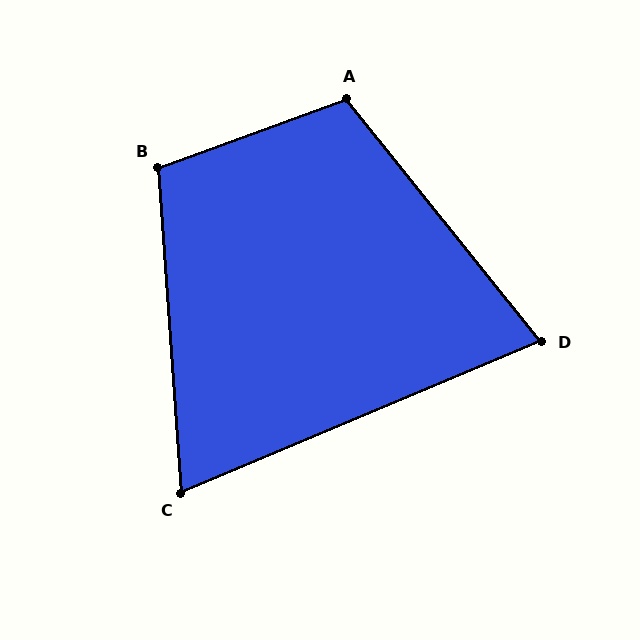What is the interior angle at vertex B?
Approximately 106 degrees (obtuse).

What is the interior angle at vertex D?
Approximately 74 degrees (acute).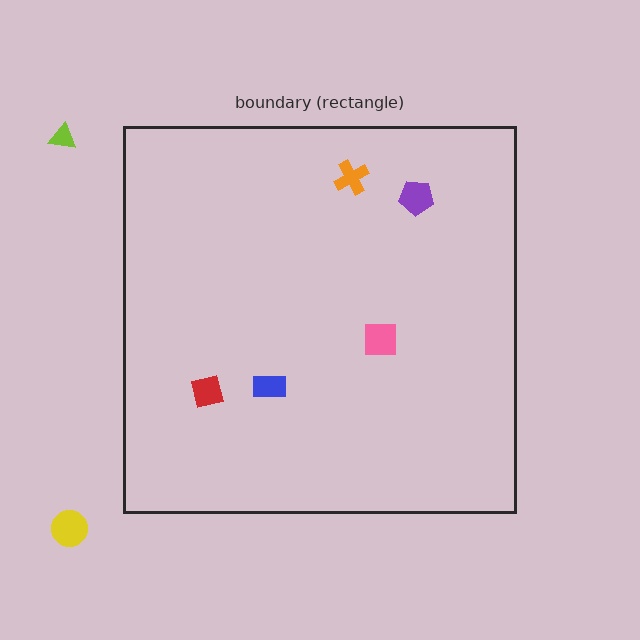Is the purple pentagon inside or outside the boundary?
Inside.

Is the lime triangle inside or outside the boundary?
Outside.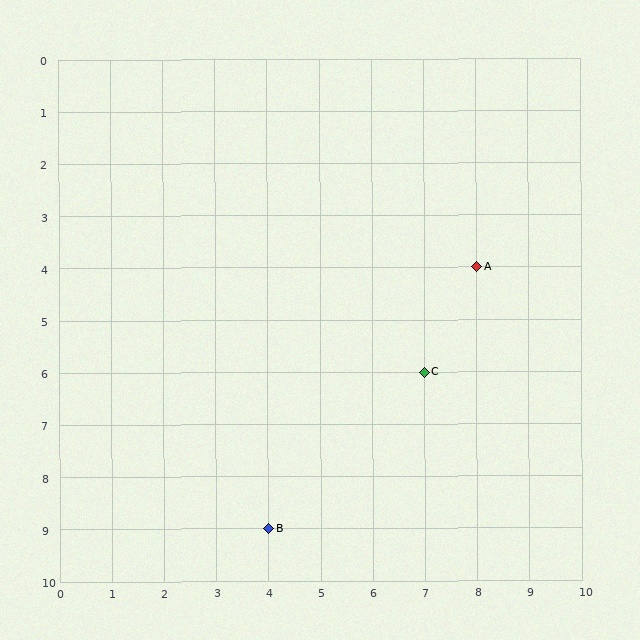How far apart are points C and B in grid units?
Points C and B are 3 columns and 3 rows apart (about 4.2 grid units diagonally).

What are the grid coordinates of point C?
Point C is at grid coordinates (7, 6).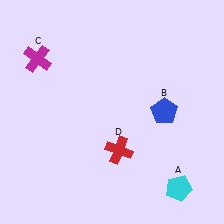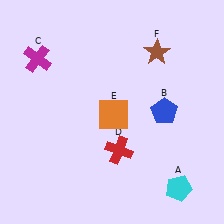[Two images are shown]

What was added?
An orange square (E), a brown star (F) were added in Image 2.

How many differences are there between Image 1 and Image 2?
There are 2 differences between the two images.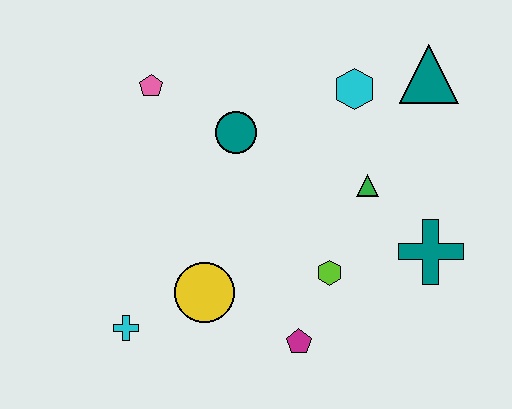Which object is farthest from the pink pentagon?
The teal cross is farthest from the pink pentagon.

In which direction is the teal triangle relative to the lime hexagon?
The teal triangle is above the lime hexagon.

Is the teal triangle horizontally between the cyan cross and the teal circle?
No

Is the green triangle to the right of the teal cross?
No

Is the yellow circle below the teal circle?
Yes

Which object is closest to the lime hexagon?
The magenta pentagon is closest to the lime hexagon.